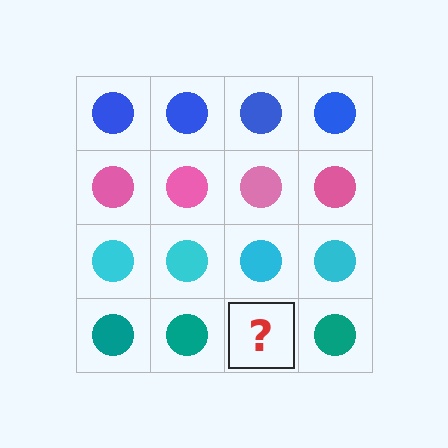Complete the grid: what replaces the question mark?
The question mark should be replaced with a teal circle.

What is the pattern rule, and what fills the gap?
The rule is that each row has a consistent color. The gap should be filled with a teal circle.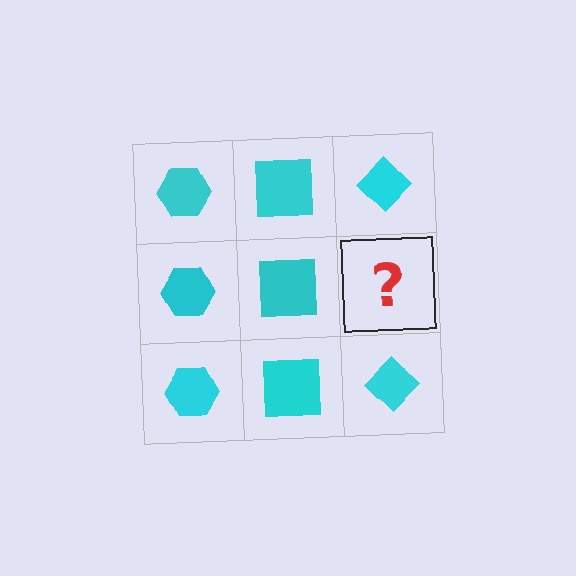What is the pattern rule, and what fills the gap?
The rule is that each column has a consistent shape. The gap should be filled with a cyan diamond.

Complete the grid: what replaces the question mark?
The question mark should be replaced with a cyan diamond.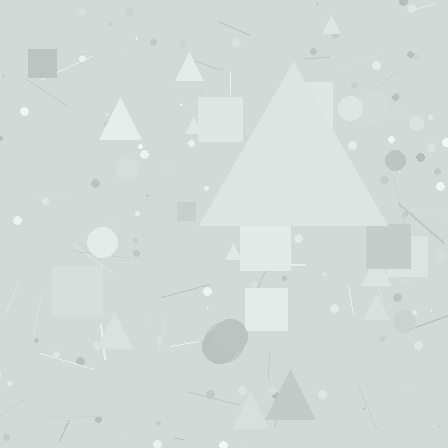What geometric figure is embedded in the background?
A triangle is embedded in the background.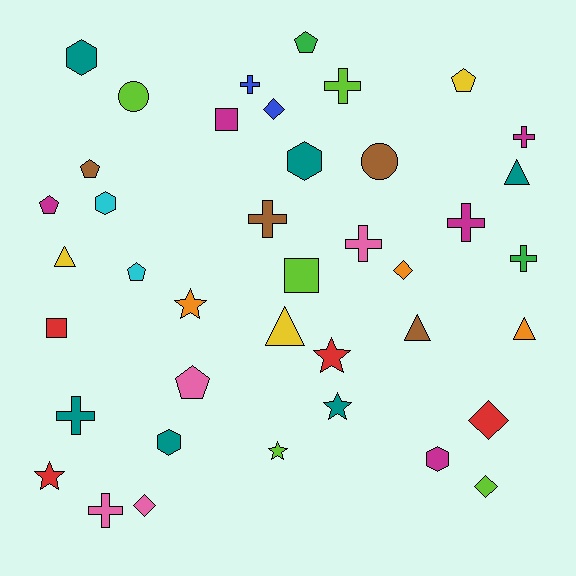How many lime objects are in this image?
There are 5 lime objects.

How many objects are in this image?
There are 40 objects.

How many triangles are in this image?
There are 5 triangles.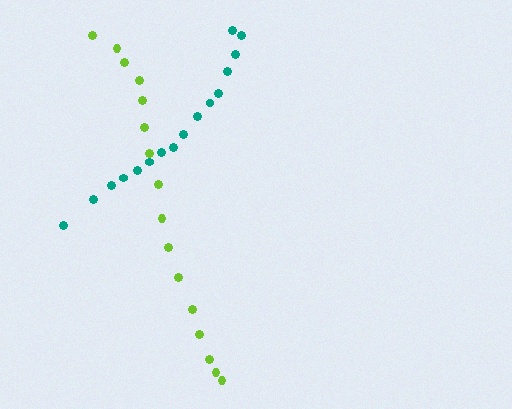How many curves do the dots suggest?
There are 2 distinct paths.